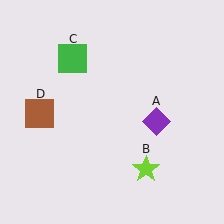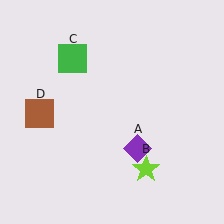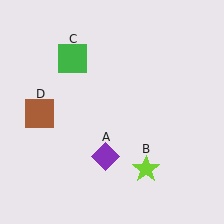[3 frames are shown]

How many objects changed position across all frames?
1 object changed position: purple diamond (object A).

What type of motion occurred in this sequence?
The purple diamond (object A) rotated clockwise around the center of the scene.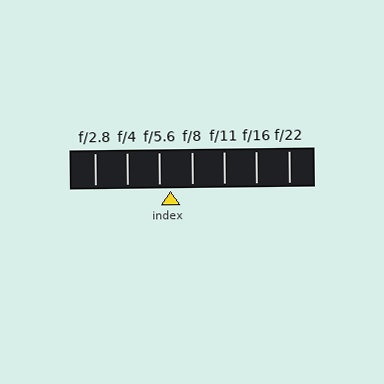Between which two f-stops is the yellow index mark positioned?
The index mark is between f/5.6 and f/8.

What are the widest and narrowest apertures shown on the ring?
The widest aperture shown is f/2.8 and the narrowest is f/22.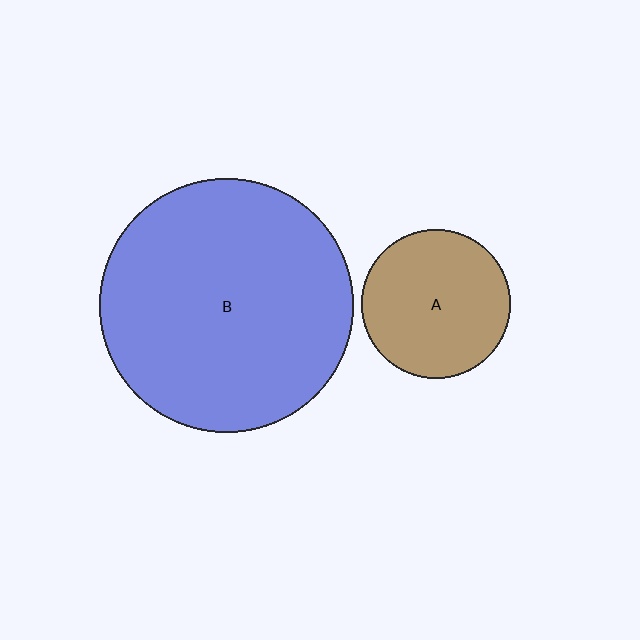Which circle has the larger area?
Circle B (blue).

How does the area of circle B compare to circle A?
Approximately 2.9 times.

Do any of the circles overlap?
No, none of the circles overlap.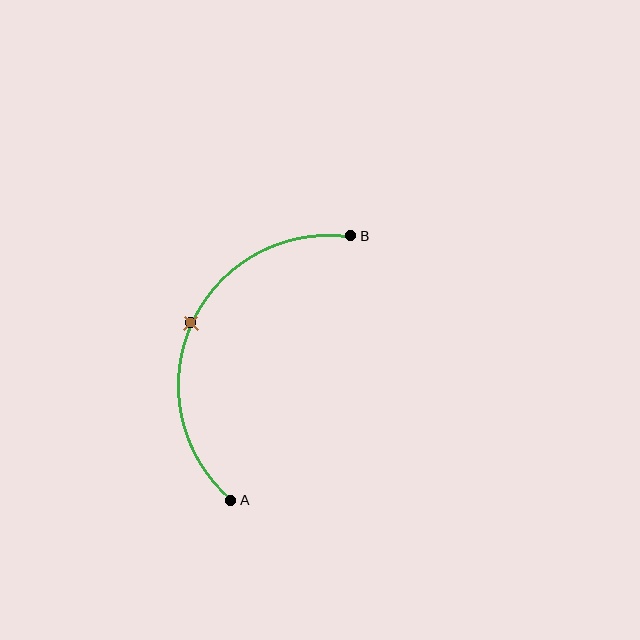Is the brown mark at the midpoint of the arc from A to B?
Yes. The brown mark lies on the arc at equal arc-length from both A and B — it is the arc midpoint.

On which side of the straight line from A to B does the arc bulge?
The arc bulges to the left of the straight line connecting A and B.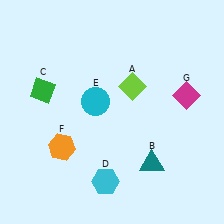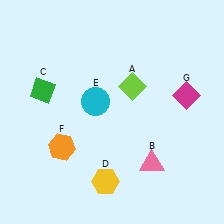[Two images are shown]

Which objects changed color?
B changed from teal to pink. D changed from cyan to yellow.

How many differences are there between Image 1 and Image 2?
There are 2 differences between the two images.